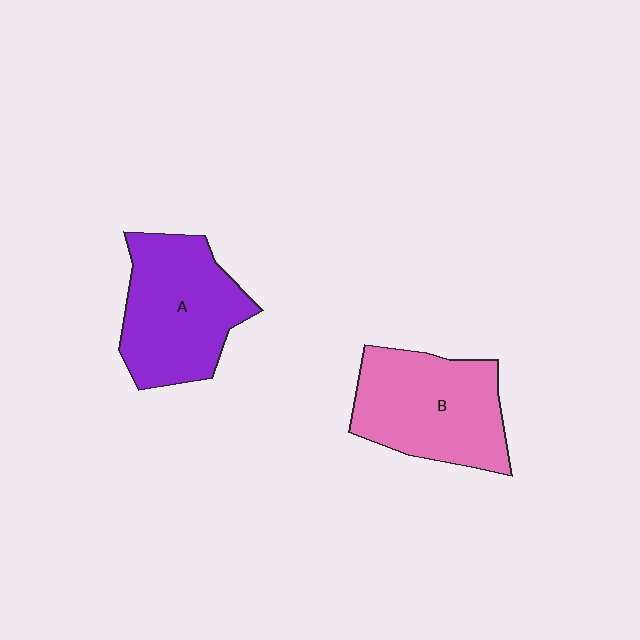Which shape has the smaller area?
Shape B (pink).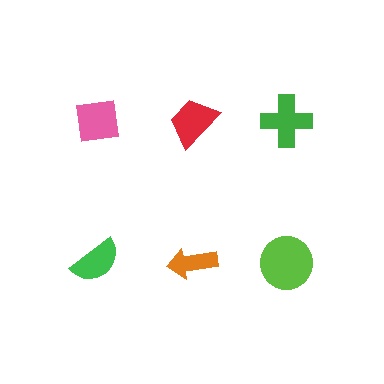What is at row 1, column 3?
A green cross.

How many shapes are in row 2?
3 shapes.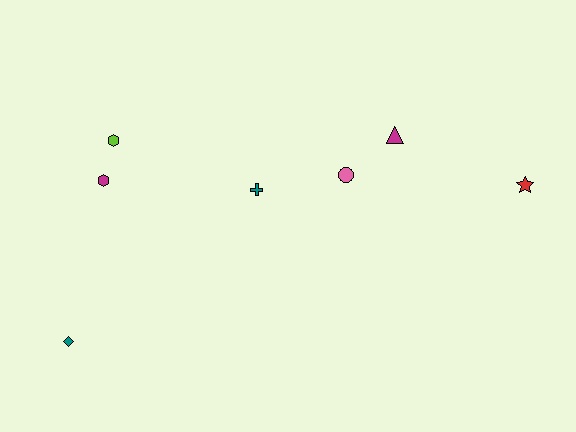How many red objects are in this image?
There is 1 red object.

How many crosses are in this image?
There is 1 cross.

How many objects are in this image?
There are 7 objects.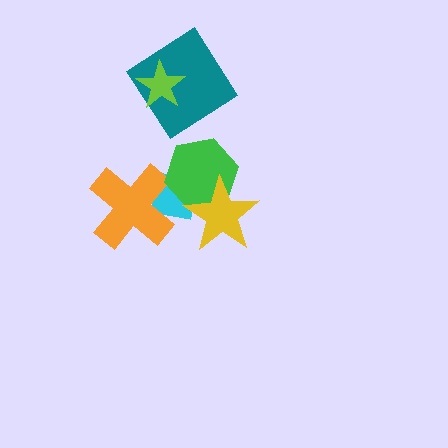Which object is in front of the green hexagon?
The yellow star is in front of the green hexagon.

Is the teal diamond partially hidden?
Yes, it is partially covered by another shape.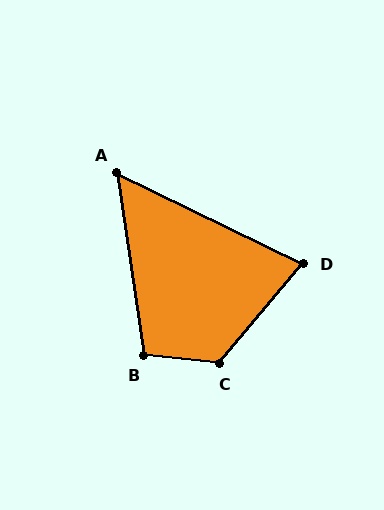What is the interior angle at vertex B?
Approximately 104 degrees (obtuse).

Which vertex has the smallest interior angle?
A, at approximately 56 degrees.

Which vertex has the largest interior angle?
C, at approximately 124 degrees.